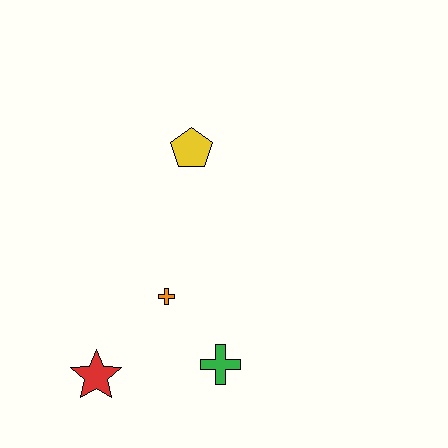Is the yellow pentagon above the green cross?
Yes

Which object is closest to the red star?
The orange cross is closest to the red star.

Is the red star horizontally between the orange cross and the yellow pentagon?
No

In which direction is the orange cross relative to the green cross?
The orange cross is above the green cross.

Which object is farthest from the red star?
The yellow pentagon is farthest from the red star.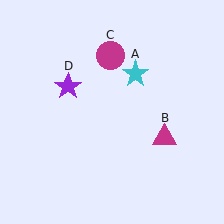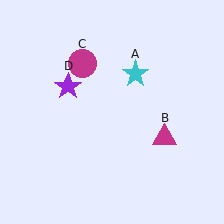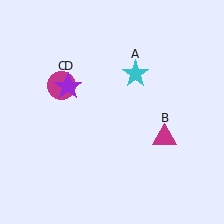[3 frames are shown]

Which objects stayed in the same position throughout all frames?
Cyan star (object A) and magenta triangle (object B) and purple star (object D) remained stationary.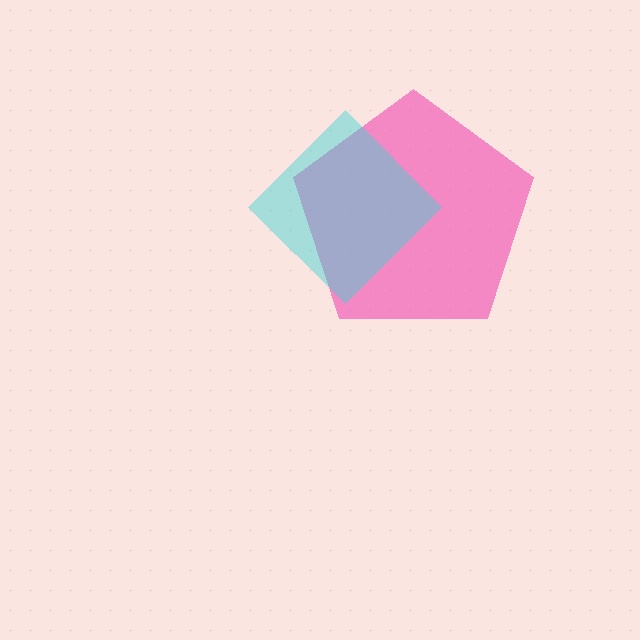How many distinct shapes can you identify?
There are 2 distinct shapes: a pink pentagon, a cyan diamond.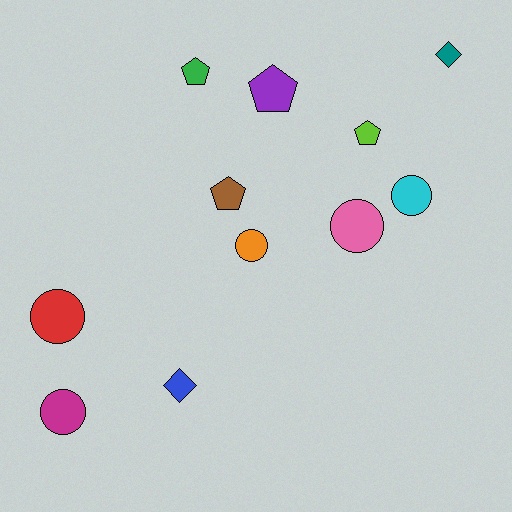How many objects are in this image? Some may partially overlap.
There are 11 objects.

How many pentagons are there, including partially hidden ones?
There are 4 pentagons.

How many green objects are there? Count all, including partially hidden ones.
There is 1 green object.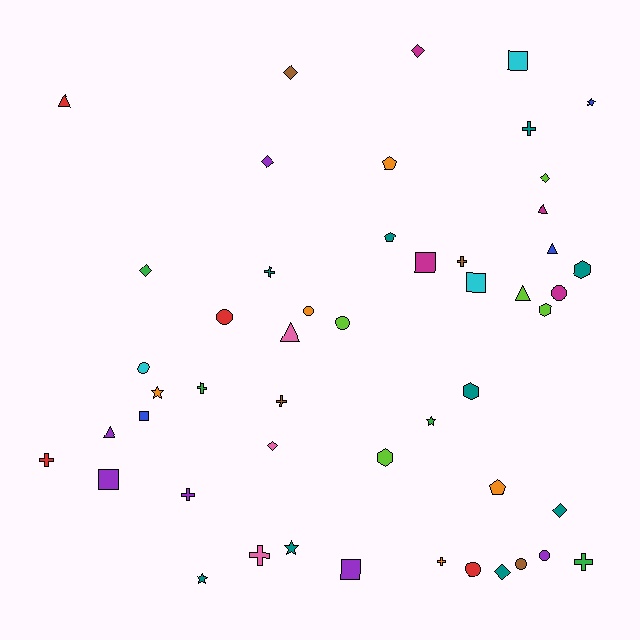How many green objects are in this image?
There are 4 green objects.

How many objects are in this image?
There are 50 objects.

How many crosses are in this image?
There are 10 crosses.